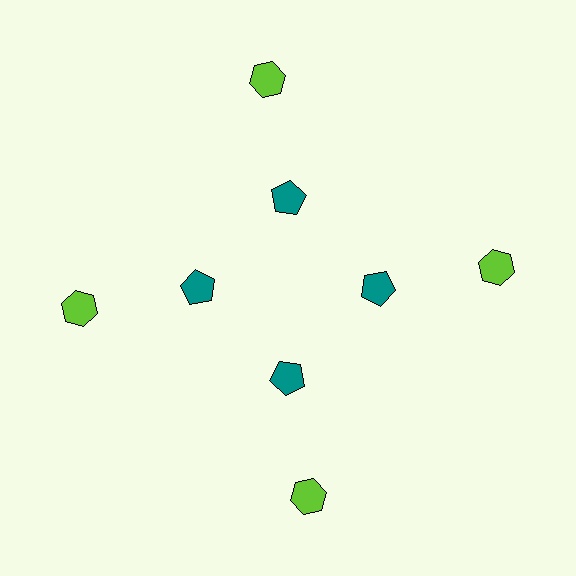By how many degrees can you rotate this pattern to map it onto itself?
The pattern maps onto itself every 90 degrees of rotation.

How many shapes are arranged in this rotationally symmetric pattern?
There are 8 shapes, arranged in 4 groups of 2.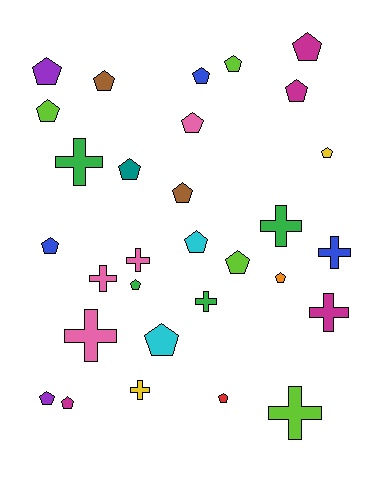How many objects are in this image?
There are 30 objects.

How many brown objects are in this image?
There are 2 brown objects.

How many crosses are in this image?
There are 10 crosses.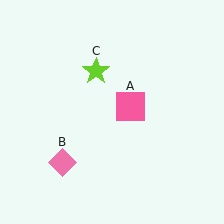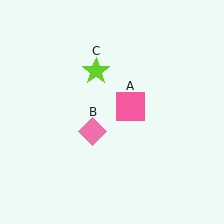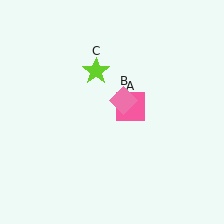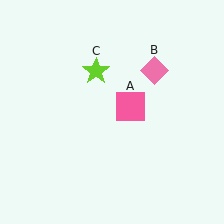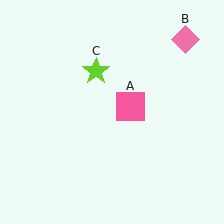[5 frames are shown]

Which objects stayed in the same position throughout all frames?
Pink square (object A) and lime star (object C) remained stationary.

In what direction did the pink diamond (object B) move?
The pink diamond (object B) moved up and to the right.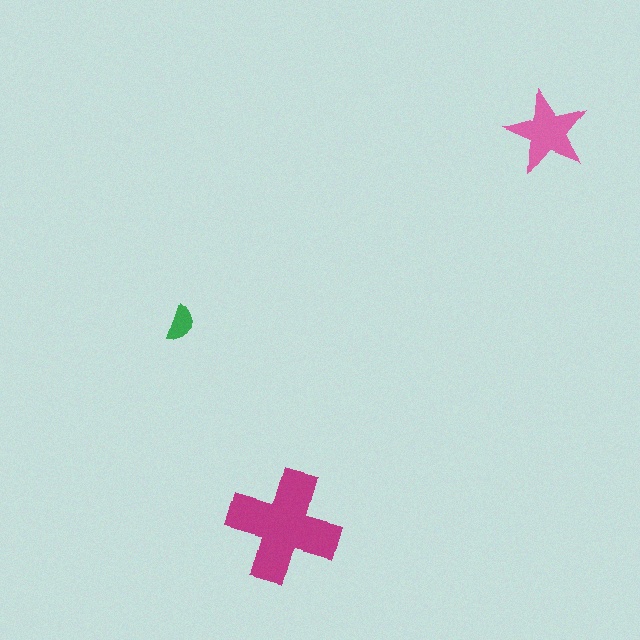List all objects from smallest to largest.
The green semicircle, the pink star, the magenta cross.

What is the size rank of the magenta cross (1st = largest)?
1st.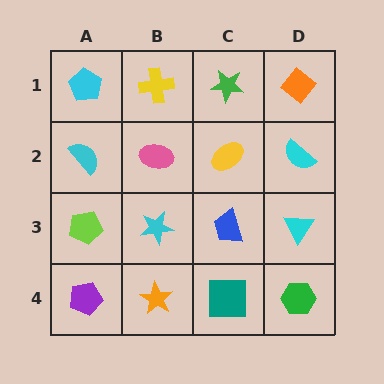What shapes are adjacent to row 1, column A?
A cyan semicircle (row 2, column A), a yellow cross (row 1, column B).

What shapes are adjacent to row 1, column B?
A pink ellipse (row 2, column B), a cyan pentagon (row 1, column A), a green star (row 1, column C).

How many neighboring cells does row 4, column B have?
3.